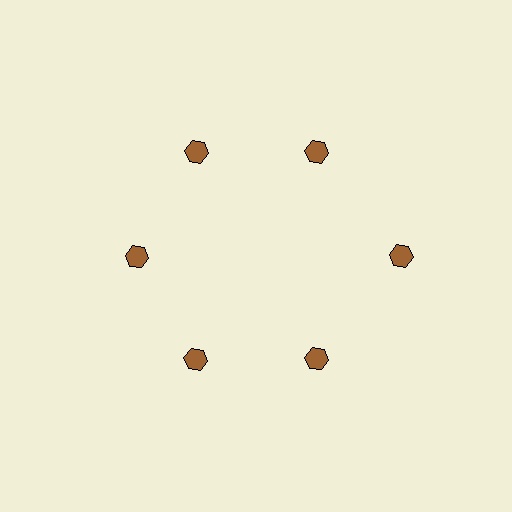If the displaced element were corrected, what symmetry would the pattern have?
It would have 6-fold rotational symmetry — the pattern would map onto itself every 60 degrees.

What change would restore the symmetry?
The symmetry would be restored by moving it inward, back onto the ring so that all 6 hexagons sit at equal angles and equal distance from the center.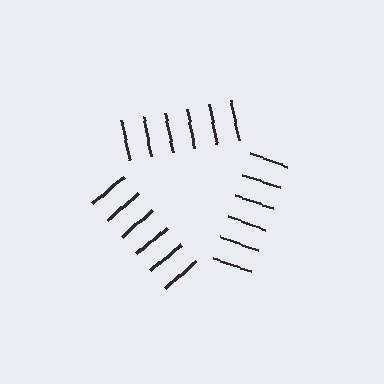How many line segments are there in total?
18 — 6 along each of the 3 edges.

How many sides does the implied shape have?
3 sides — the line-ends trace a triangle.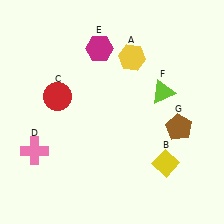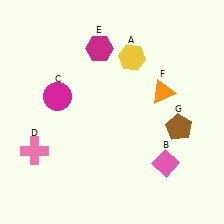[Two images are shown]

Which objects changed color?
B changed from yellow to pink. C changed from red to magenta. F changed from lime to orange.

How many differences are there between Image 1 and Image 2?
There are 3 differences between the two images.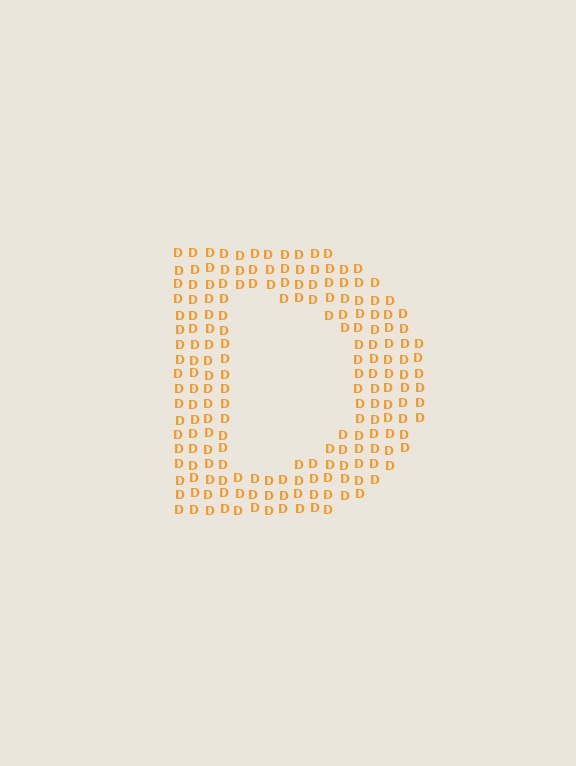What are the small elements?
The small elements are letter D's.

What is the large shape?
The large shape is the letter D.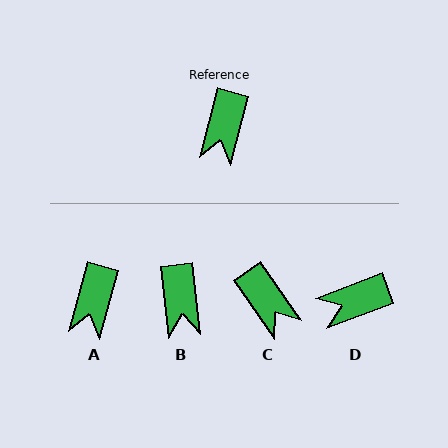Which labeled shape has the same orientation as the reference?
A.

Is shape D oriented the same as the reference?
No, it is off by about 54 degrees.